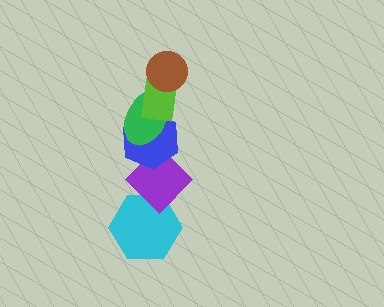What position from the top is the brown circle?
The brown circle is 1st from the top.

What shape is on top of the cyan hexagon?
The purple diamond is on top of the cyan hexagon.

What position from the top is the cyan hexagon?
The cyan hexagon is 6th from the top.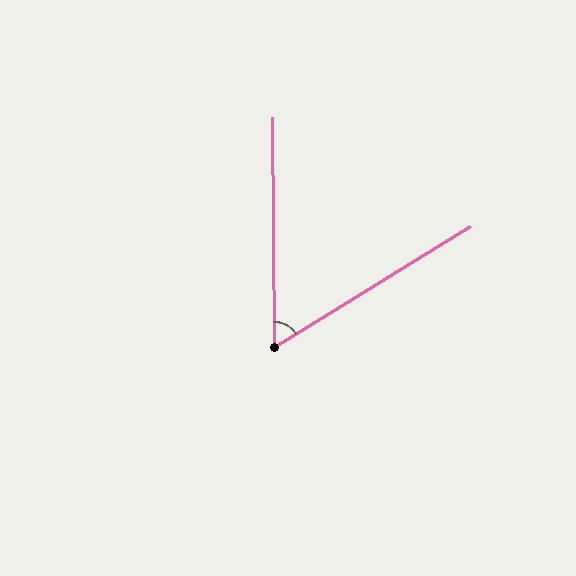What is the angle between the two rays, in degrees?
Approximately 59 degrees.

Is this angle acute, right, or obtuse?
It is acute.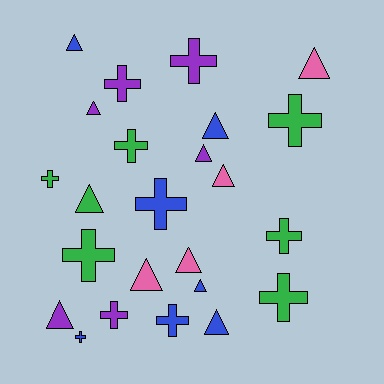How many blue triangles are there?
There are 4 blue triangles.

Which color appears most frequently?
Green, with 7 objects.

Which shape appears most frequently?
Cross, with 12 objects.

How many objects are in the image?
There are 24 objects.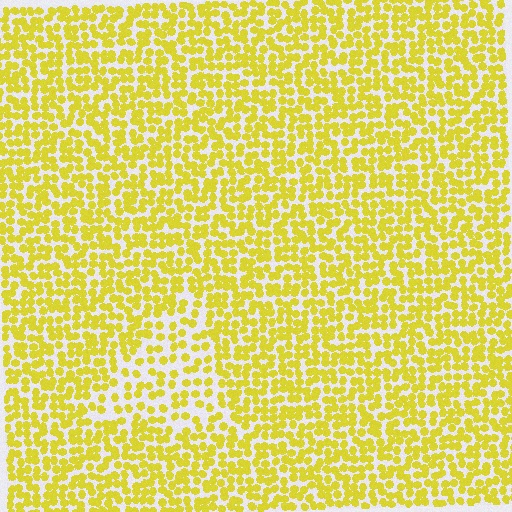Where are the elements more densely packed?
The elements are more densely packed outside the triangle boundary.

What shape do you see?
I see a triangle.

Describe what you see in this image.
The image contains small yellow elements arranged at two different densities. A triangle-shaped region is visible where the elements are less densely packed than the surrounding area.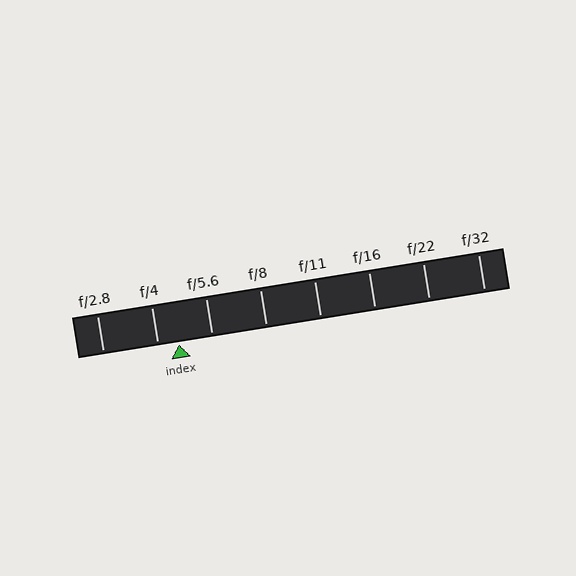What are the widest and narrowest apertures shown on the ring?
The widest aperture shown is f/2.8 and the narrowest is f/32.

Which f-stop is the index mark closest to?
The index mark is closest to f/4.